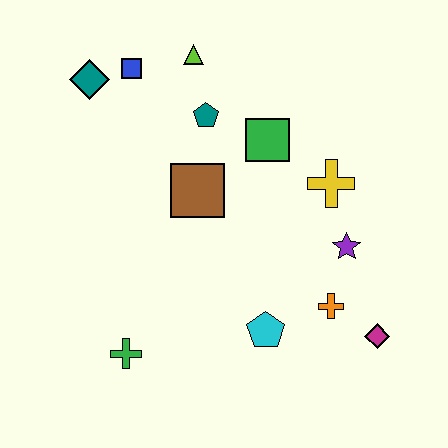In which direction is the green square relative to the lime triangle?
The green square is below the lime triangle.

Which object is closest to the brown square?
The teal pentagon is closest to the brown square.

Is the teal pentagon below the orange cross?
No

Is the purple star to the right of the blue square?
Yes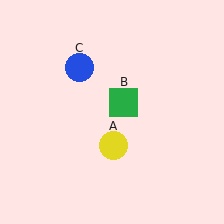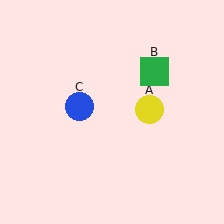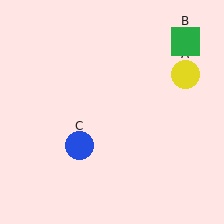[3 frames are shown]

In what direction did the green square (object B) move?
The green square (object B) moved up and to the right.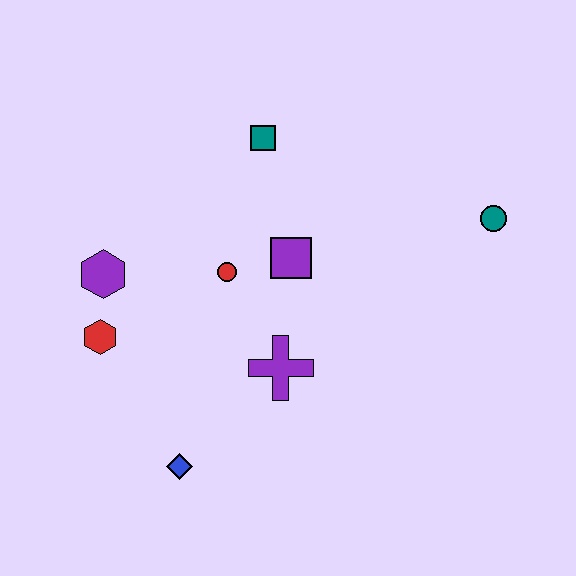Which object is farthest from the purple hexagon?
The teal circle is farthest from the purple hexagon.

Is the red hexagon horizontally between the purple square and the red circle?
No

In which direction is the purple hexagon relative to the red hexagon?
The purple hexagon is above the red hexagon.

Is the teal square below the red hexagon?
No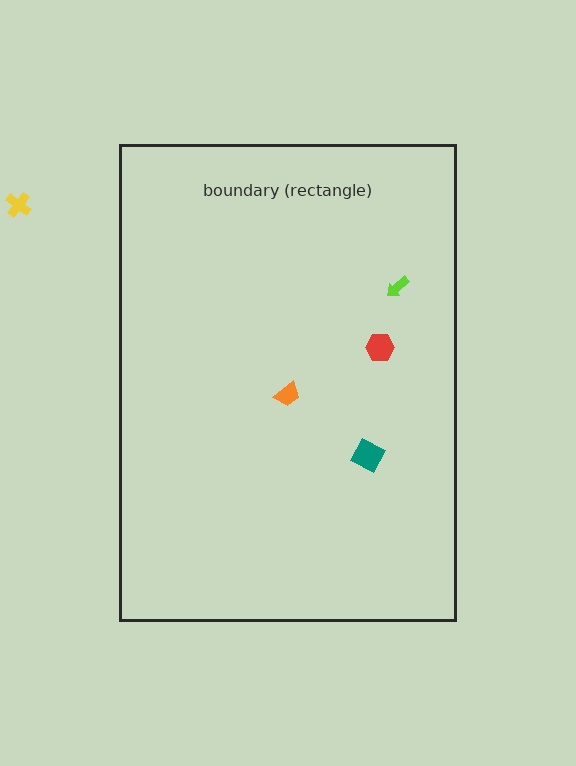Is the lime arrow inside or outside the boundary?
Inside.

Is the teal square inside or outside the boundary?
Inside.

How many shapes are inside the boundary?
4 inside, 1 outside.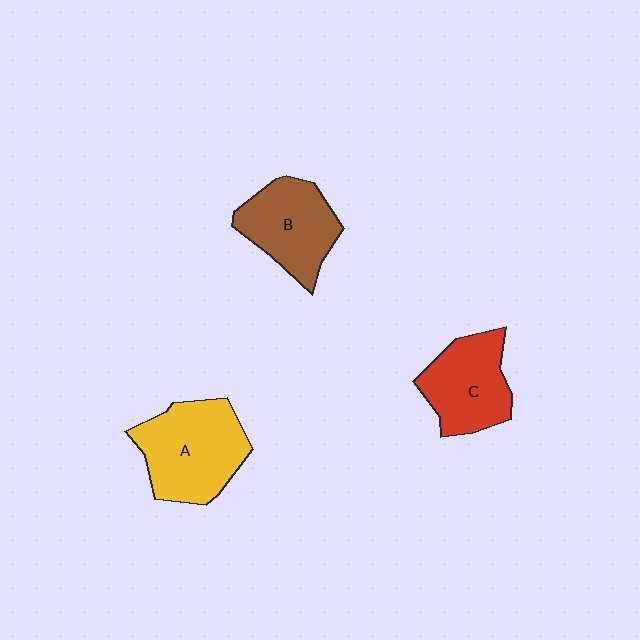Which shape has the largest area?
Shape A (yellow).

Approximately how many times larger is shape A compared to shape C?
Approximately 1.3 times.